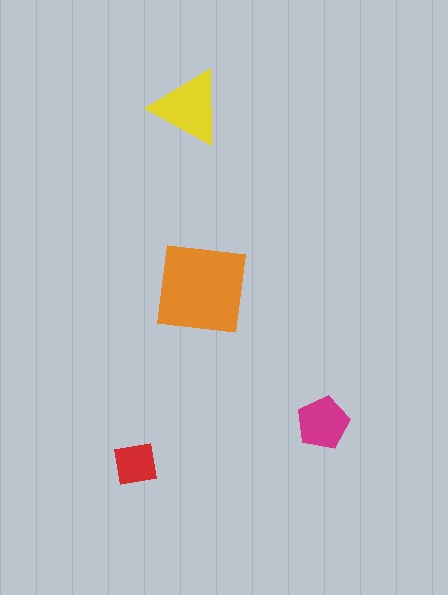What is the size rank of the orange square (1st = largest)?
1st.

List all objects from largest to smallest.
The orange square, the yellow triangle, the magenta pentagon, the red square.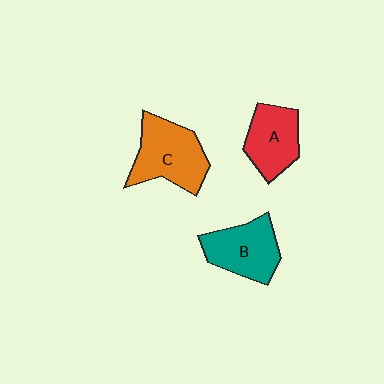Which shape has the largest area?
Shape C (orange).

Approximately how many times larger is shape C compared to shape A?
Approximately 1.3 times.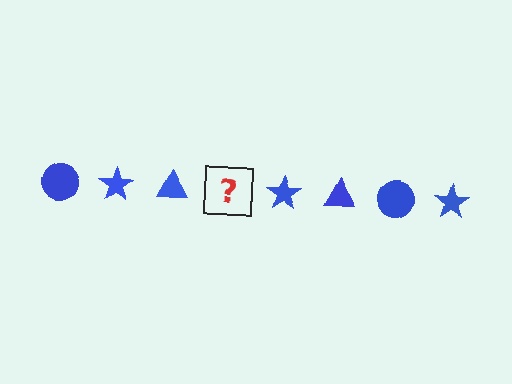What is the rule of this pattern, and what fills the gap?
The rule is that the pattern cycles through circle, star, triangle shapes in blue. The gap should be filled with a blue circle.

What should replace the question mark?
The question mark should be replaced with a blue circle.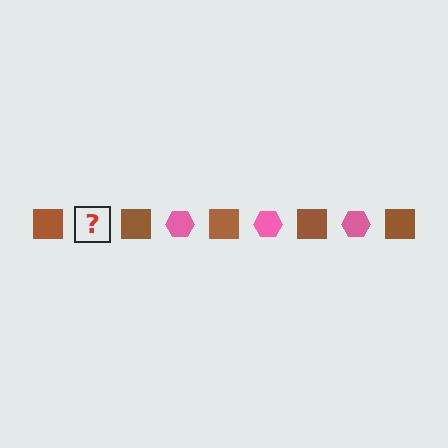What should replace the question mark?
The question mark should be replaced with a pink hexagon.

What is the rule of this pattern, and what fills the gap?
The rule is that the pattern alternates between brown square and pink hexagon. The gap should be filled with a pink hexagon.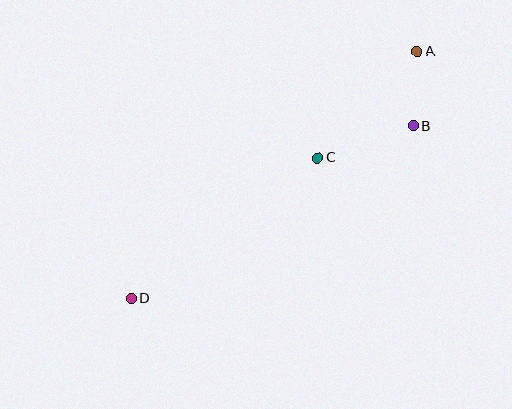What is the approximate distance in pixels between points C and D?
The distance between C and D is approximately 233 pixels.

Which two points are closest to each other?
Points A and B are closest to each other.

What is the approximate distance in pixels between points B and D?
The distance between B and D is approximately 330 pixels.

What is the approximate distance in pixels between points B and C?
The distance between B and C is approximately 101 pixels.